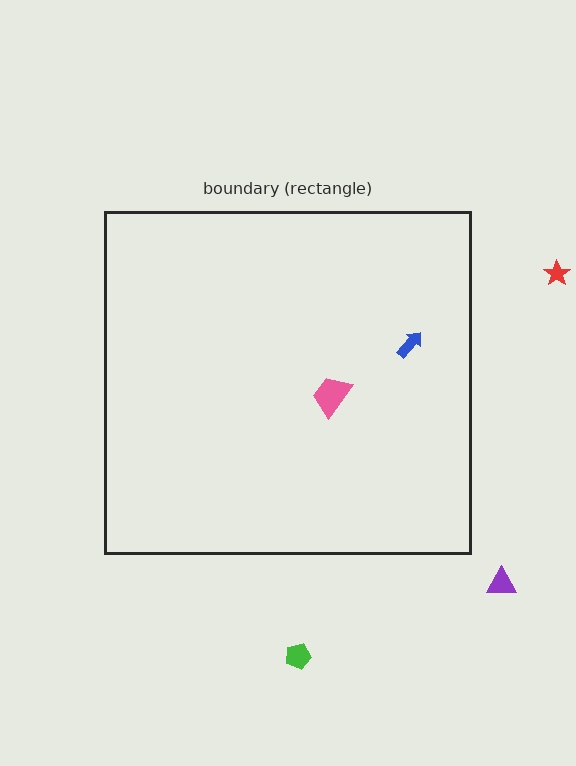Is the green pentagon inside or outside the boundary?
Outside.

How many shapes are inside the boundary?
2 inside, 3 outside.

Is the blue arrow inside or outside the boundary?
Inside.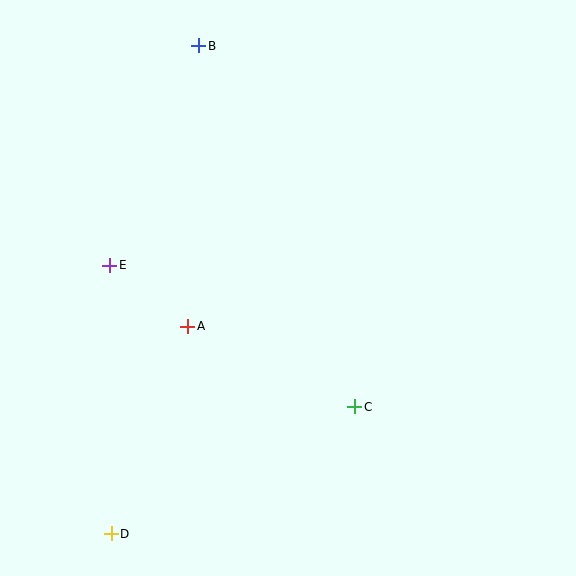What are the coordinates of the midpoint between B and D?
The midpoint between B and D is at (155, 290).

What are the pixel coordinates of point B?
Point B is at (199, 46).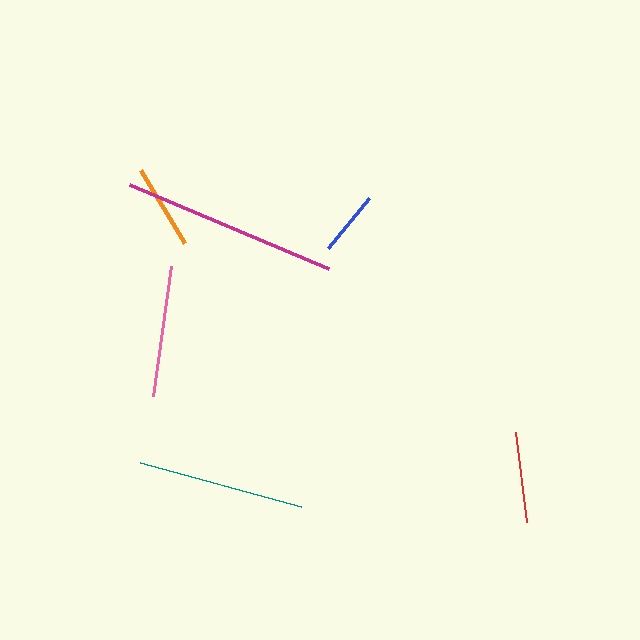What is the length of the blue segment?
The blue segment is approximately 65 pixels long.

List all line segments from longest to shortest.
From longest to shortest: magenta, teal, pink, red, orange, blue.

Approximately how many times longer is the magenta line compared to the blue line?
The magenta line is approximately 3.3 times the length of the blue line.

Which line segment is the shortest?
The blue line is the shortest at approximately 65 pixels.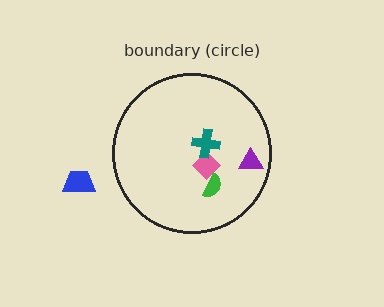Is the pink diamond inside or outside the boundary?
Inside.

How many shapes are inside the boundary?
4 inside, 1 outside.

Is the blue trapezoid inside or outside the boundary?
Outside.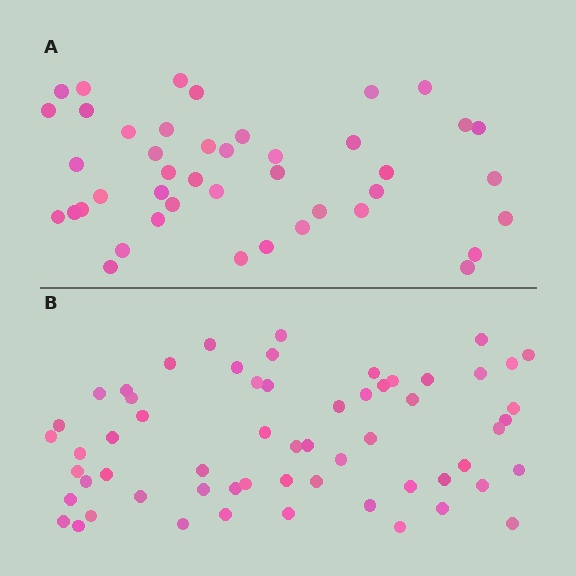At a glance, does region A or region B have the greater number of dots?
Region B (the bottom region) has more dots.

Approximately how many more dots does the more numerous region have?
Region B has approximately 15 more dots than region A.